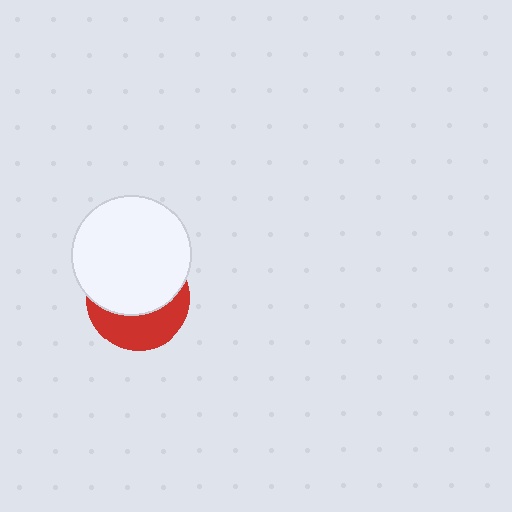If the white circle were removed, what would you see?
You would see the complete red circle.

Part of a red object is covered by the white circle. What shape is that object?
It is a circle.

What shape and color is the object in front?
The object in front is a white circle.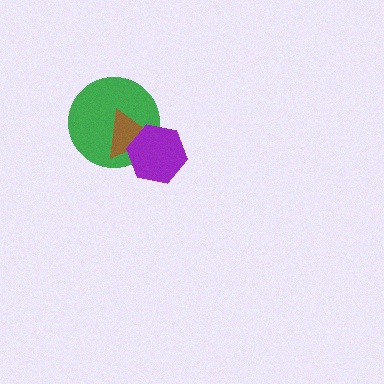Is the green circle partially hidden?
Yes, it is partially covered by another shape.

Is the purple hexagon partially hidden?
No, no other shape covers it.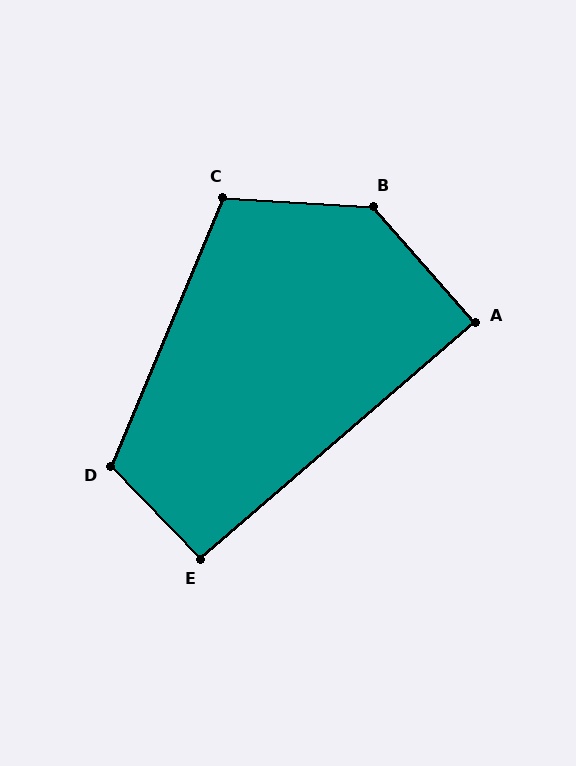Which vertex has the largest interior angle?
B, at approximately 134 degrees.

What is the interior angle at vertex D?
Approximately 113 degrees (obtuse).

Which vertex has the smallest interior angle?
A, at approximately 90 degrees.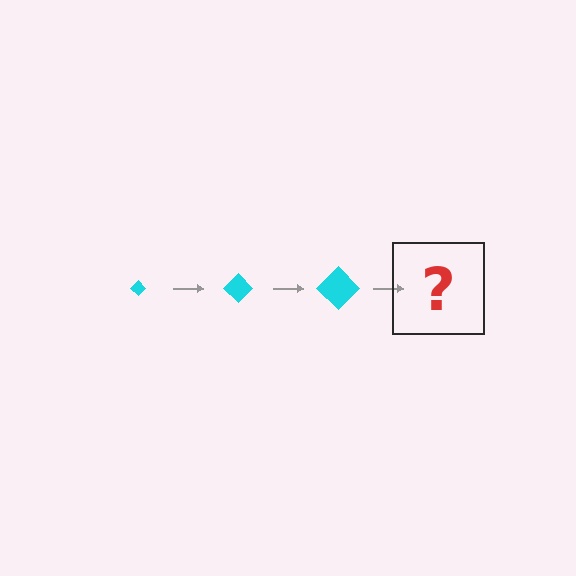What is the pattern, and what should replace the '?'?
The pattern is that the diamond gets progressively larger each step. The '?' should be a cyan diamond, larger than the previous one.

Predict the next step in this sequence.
The next step is a cyan diamond, larger than the previous one.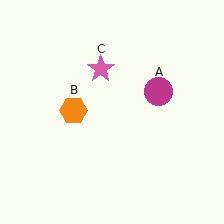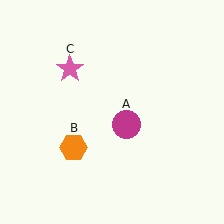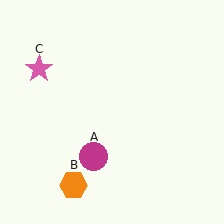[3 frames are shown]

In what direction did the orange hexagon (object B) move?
The orange hexagon (object B) moved down.